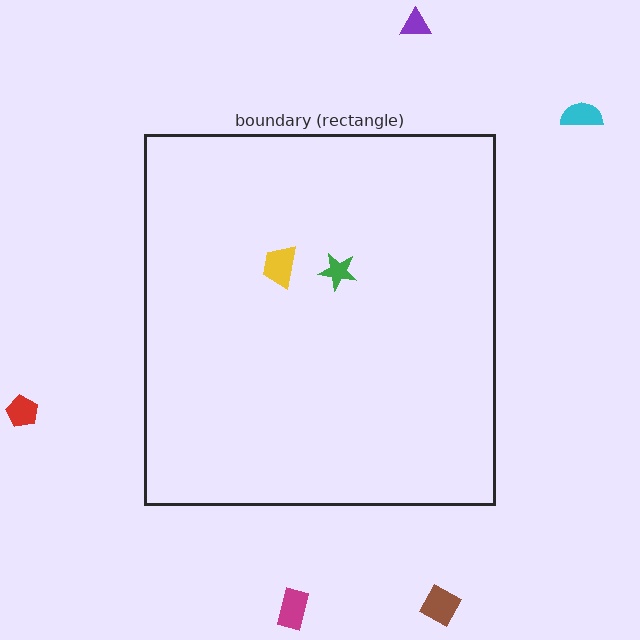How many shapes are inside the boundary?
2 inside, 5 outside.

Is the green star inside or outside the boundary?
Inside.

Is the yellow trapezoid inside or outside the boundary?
Inside.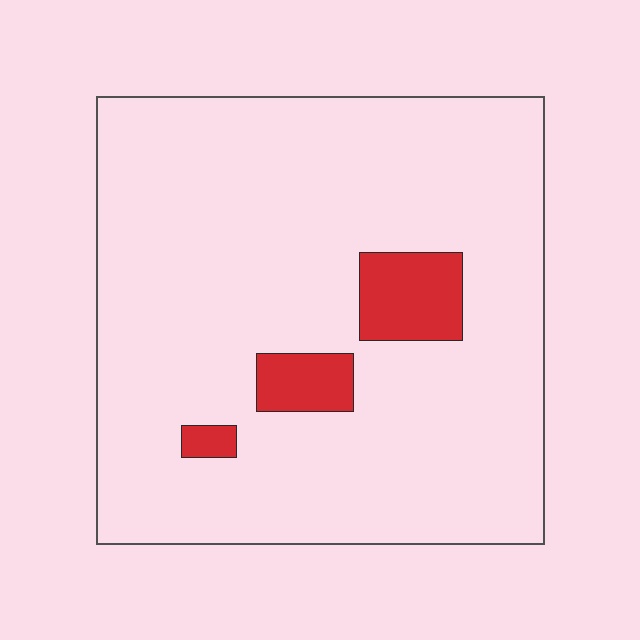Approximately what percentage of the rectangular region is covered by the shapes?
Approximately 10%.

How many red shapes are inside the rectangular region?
3.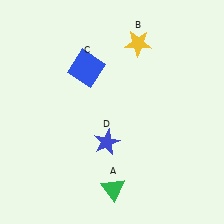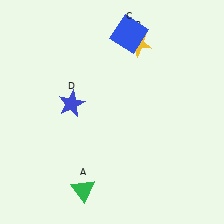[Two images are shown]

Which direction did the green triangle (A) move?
The green triangle (A) moved left.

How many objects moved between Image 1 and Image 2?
3 objects moved between the two images.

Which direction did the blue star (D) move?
The blue star (D) moved up.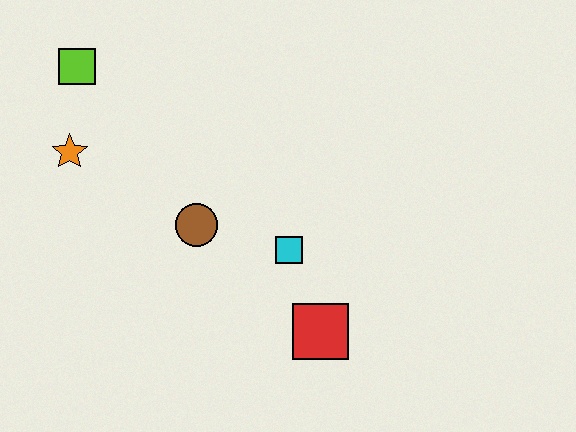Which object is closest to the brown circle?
The cyan square is closest to the brown circle.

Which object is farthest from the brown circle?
The lime square is farthest from the brown circle.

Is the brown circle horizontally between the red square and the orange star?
Yes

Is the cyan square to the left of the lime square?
No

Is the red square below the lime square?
Yes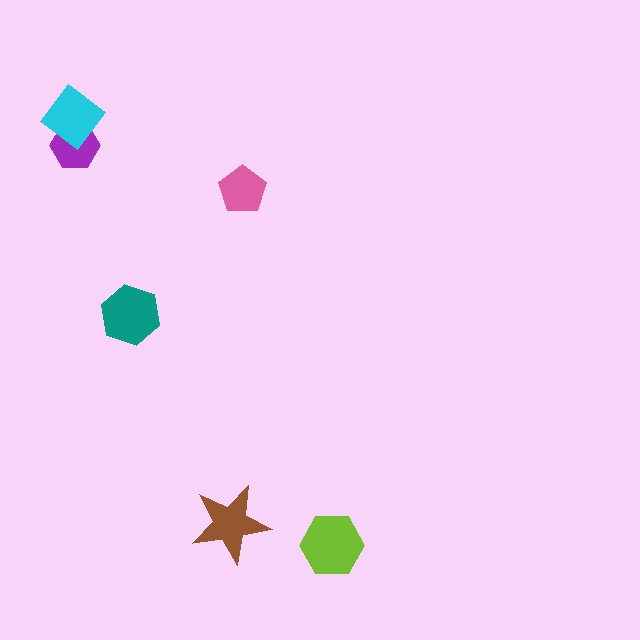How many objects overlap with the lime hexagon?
0 objects overlap with the lime hexagon.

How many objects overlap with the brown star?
0 objects overlap with the brown star.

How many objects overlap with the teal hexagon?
0 objects overlap with the teal hexagon.